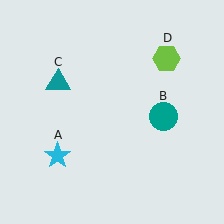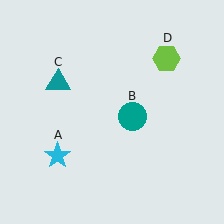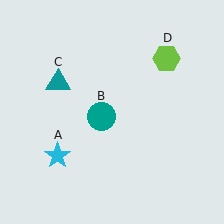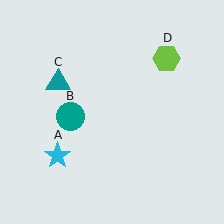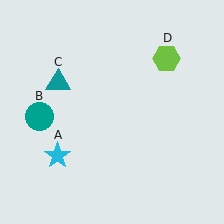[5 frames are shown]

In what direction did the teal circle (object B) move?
The teal circle (object B) moved left.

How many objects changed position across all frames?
1 object changed position: teal circle (object B).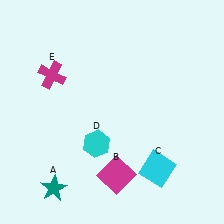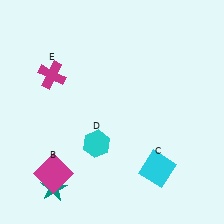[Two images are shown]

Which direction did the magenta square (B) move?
The magenta square (B) moved left.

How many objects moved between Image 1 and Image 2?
1 object moved between the two images.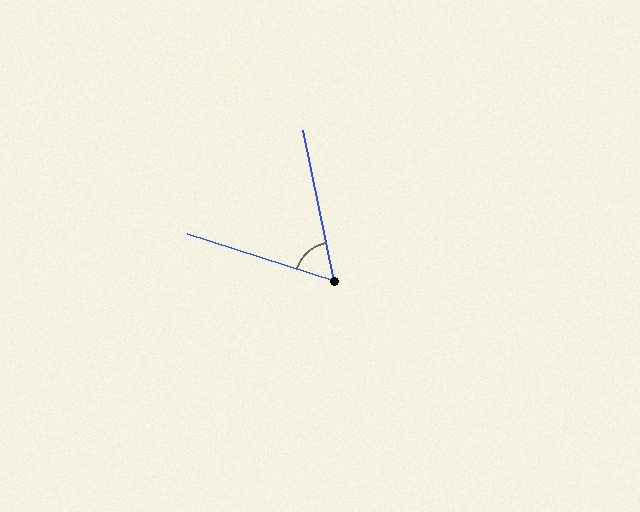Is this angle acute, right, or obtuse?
It is acute.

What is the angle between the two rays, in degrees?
Approximately 61 degrees.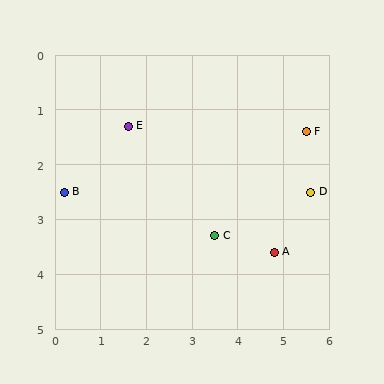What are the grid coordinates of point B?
Point B is at approximately (0.2, 2.5).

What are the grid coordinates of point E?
Point E is at approximately (1.6, 1.3).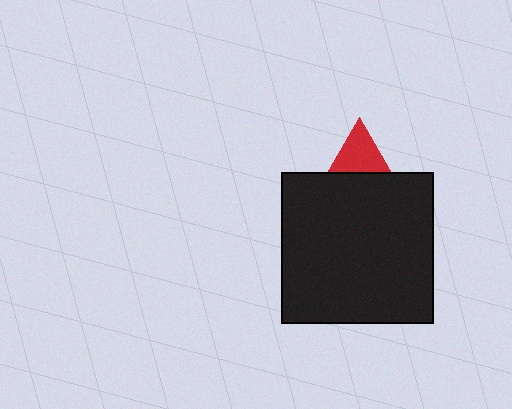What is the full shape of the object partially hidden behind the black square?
The partially hidden object is a red triangle.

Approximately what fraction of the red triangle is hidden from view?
Roughly 63% of the red triangle is hidden behind the black square.